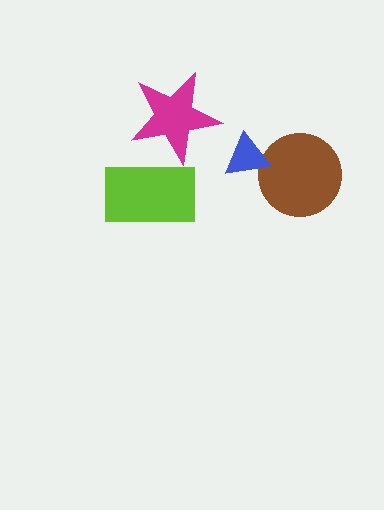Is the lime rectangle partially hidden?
Yes, it is partially covered by another shape.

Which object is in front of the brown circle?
The blue triangle is in front of the brown circle.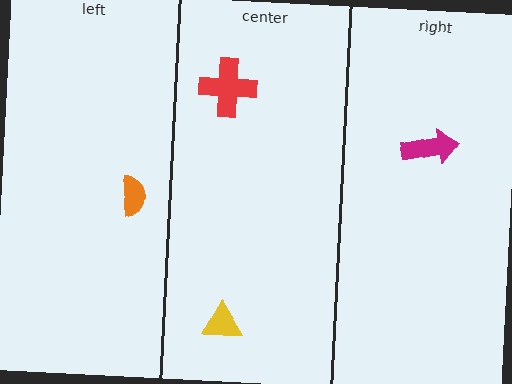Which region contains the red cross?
The center region.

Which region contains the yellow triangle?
The center region.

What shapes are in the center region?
The yellow triangle, the red cross.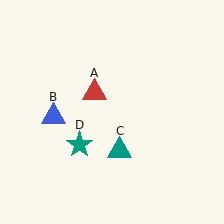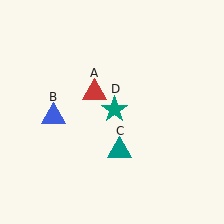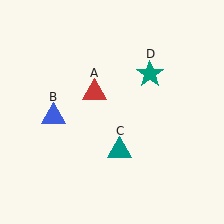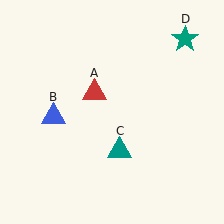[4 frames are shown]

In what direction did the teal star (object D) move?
The teal star (object D) moved up and to the right.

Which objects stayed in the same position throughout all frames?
Red triangle (object A) and blue triangle (object B) and teal triangle (object C) remained stationary.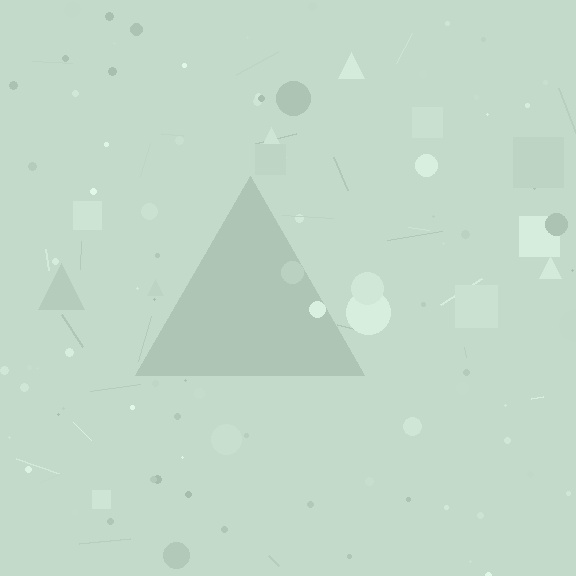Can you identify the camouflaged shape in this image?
The camouflaged shape is a triangle.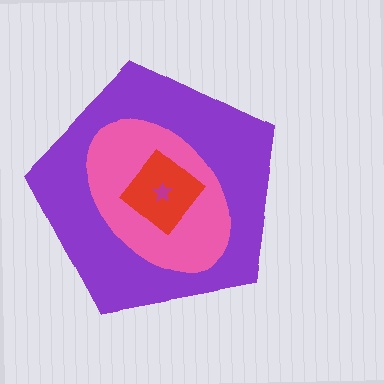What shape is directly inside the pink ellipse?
The red diamond.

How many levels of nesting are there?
4.